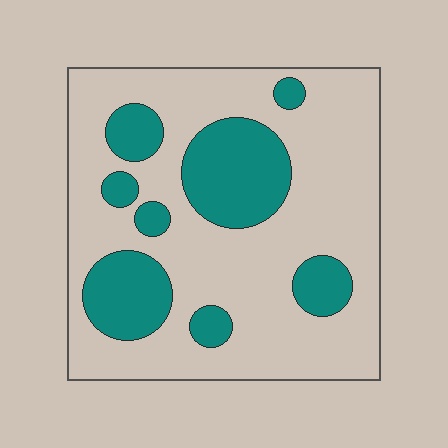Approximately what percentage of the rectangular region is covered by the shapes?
Approximately 25%.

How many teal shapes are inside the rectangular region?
8.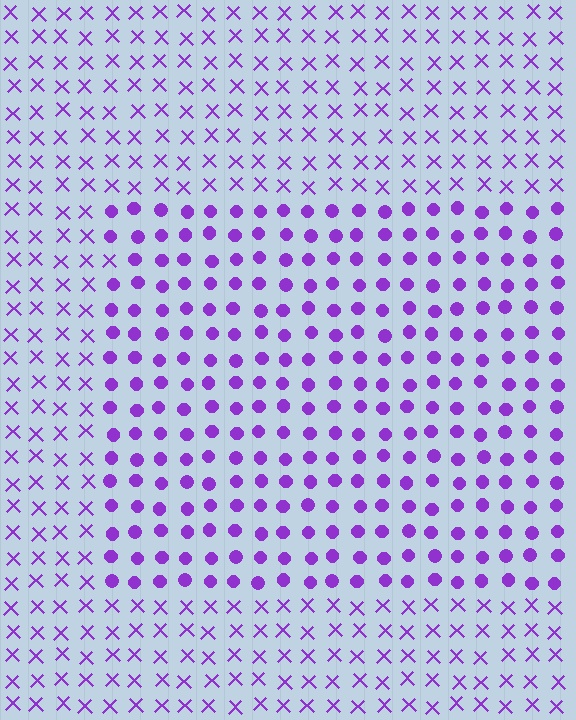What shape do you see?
I see a rectangle.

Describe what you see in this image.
The image is filled with small purple elements arranged in a uniform grid. A rectangle-shaped region contains circles, while the surrounding area contains X marks. The boundary is defined purely by the change in element shape.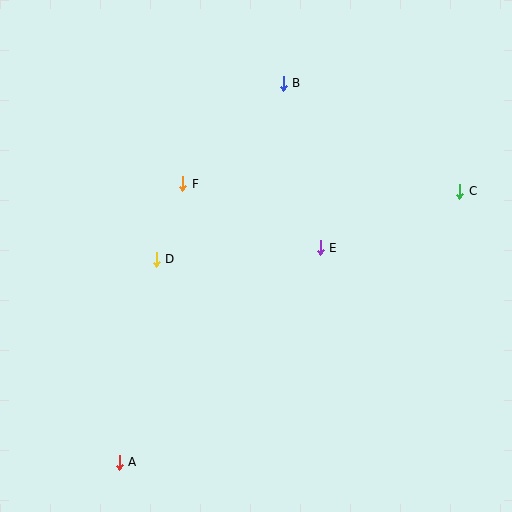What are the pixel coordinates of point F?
Point F is at (183, 184).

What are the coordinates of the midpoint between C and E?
The midpoint between C and E is at (390, 219).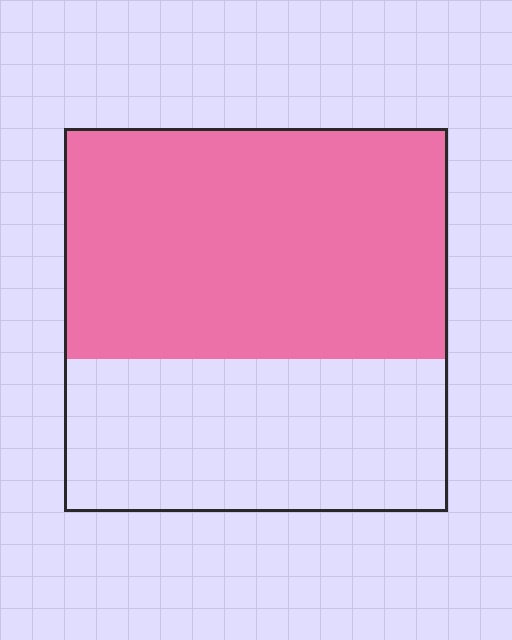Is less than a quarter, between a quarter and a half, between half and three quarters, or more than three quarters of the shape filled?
Between half and three quarters.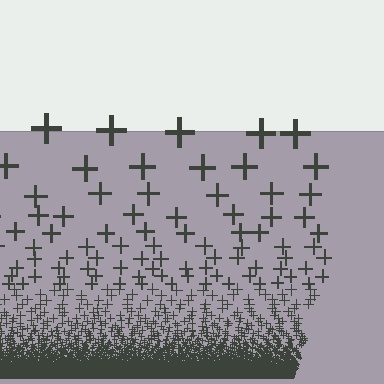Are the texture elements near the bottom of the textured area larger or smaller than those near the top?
Smaller. The gradient is inverted — elements near the bottom are smaller and denser.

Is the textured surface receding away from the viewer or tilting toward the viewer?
The surface appears to tilt toward the viewer. Texture elements get larger and sparser toward the top.